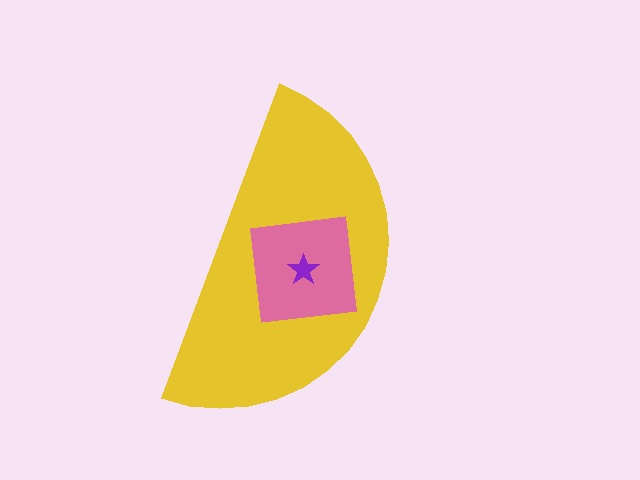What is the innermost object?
The purple star.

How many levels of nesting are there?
3.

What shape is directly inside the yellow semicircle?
The pink square.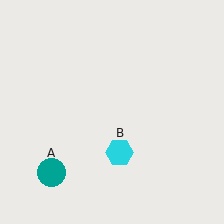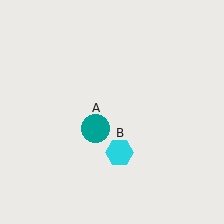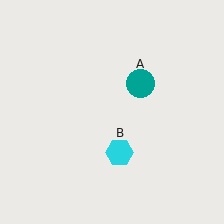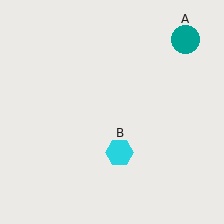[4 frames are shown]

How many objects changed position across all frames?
1 object changed position: teal circle (object A).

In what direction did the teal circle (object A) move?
The teal circle (object A) moved up and to the right.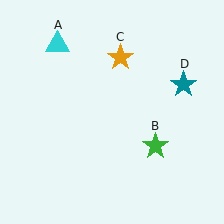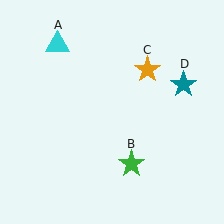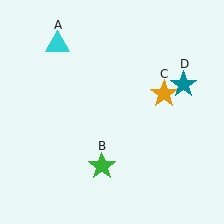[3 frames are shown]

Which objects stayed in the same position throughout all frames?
Cyan triangle (object A) and teal star (object D) remained stationary.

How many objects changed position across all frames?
2 objects changed position: green star (object B), orange star (object C).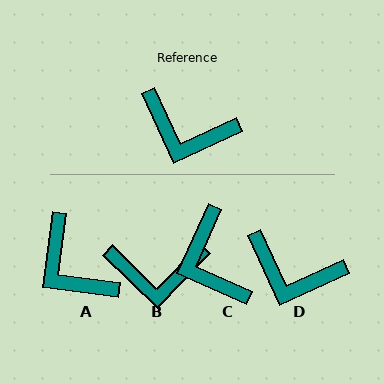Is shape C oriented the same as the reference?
No, it is off by about 49 degrees.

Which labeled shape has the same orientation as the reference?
D.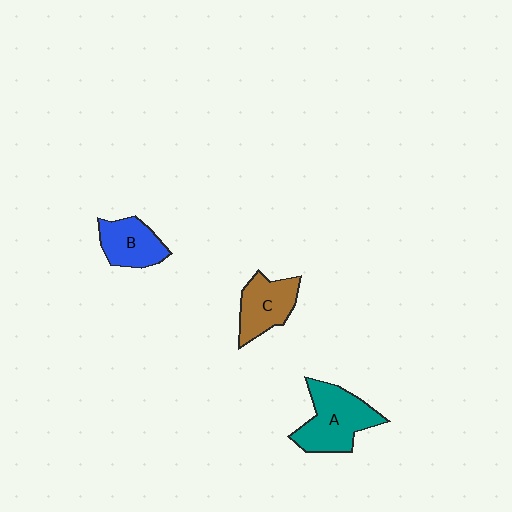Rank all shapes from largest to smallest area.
From largest to smallest: A (teal), C (brown), B (blue).